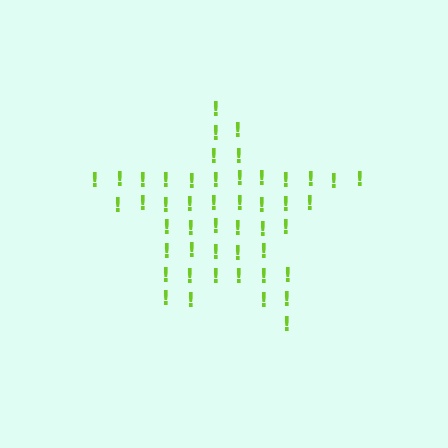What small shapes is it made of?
It is made of small exclamation marks.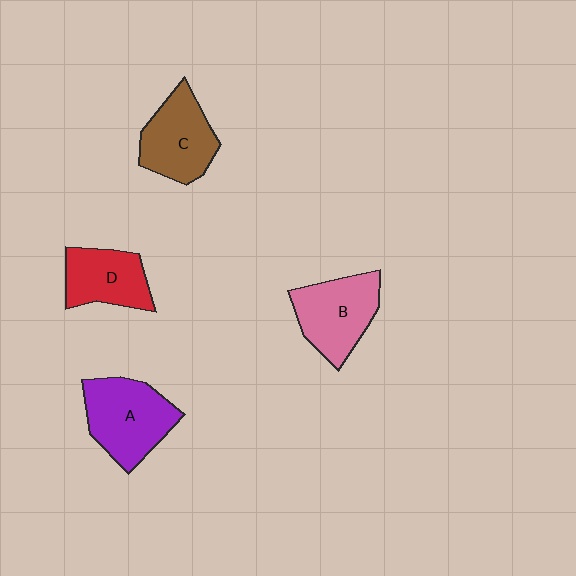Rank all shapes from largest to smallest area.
From largest to smallest: A (purple), B (pink), C (brown), D (red).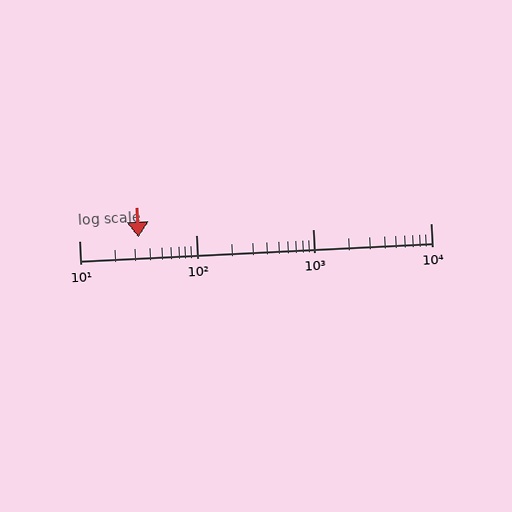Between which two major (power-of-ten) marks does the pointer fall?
The pointer is between 10 and 100.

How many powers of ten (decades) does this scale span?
The scale spans 3 decades, from 10 to 10000.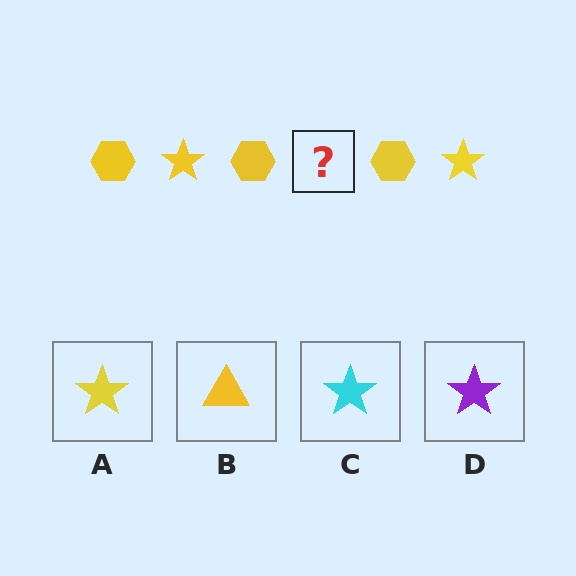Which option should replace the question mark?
Option A.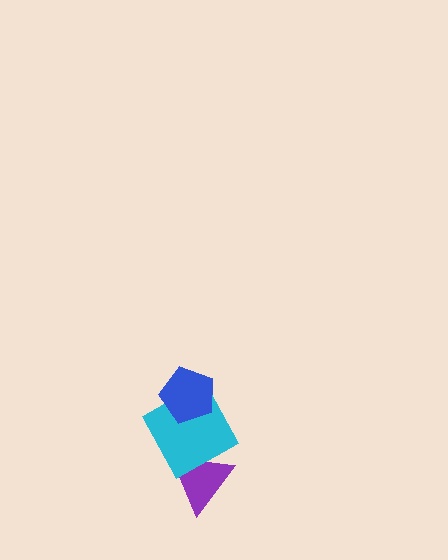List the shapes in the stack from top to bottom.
From top to bottom: the blue pentagon, the cyan square, the purple triangle.